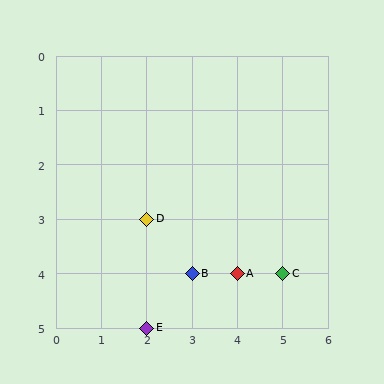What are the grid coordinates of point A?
Point A is at grid coordinates (4, 4).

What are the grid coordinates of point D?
Point D is at grid coordinates (2, 3).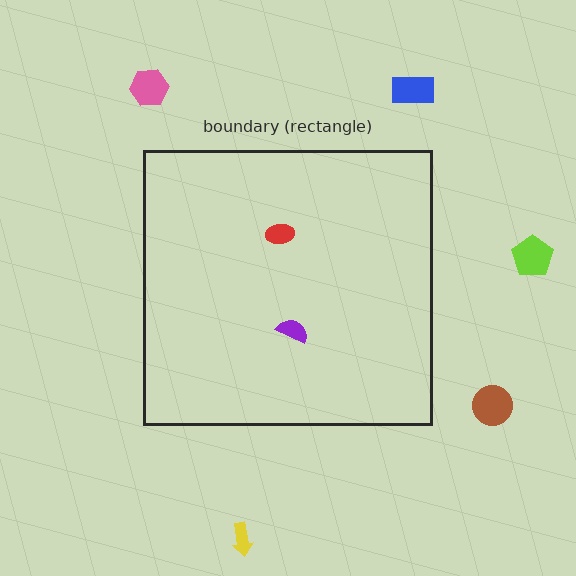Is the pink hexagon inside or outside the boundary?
Outside.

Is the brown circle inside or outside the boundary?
Outside.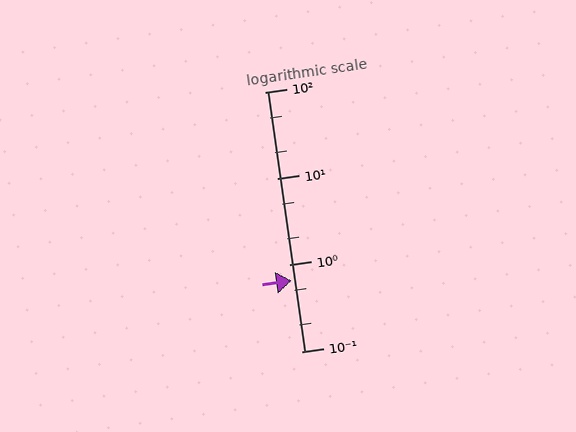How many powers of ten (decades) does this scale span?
The scale spans 3 decades, from 0.1 to 100.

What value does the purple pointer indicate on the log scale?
The pointer indicates approximately 0.66.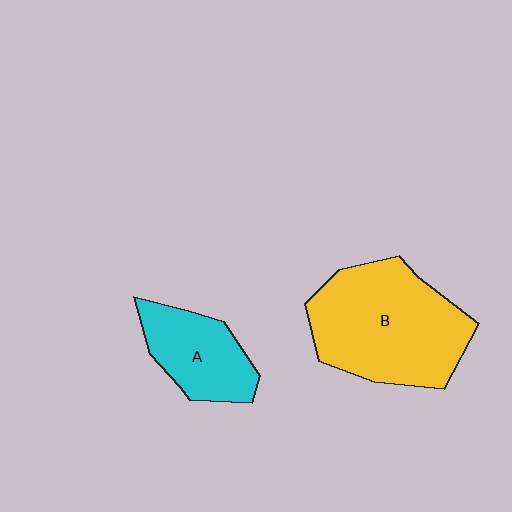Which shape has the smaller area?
Shape A (cyan).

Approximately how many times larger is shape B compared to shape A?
Approximately 1.9 times.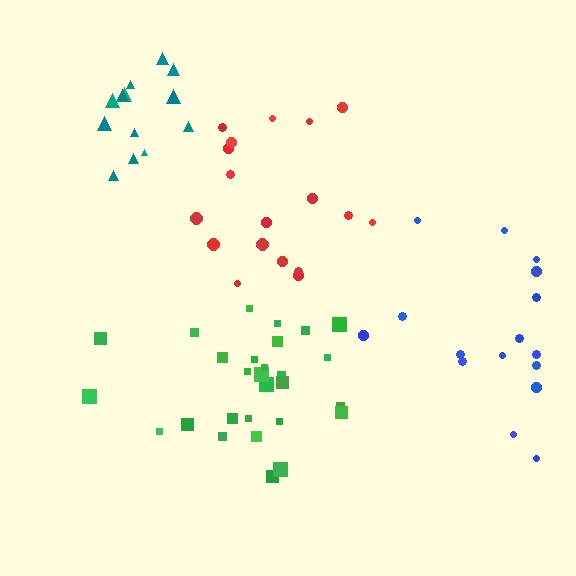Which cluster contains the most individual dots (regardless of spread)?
Green (28).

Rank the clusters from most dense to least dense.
teal, green, red, blue.